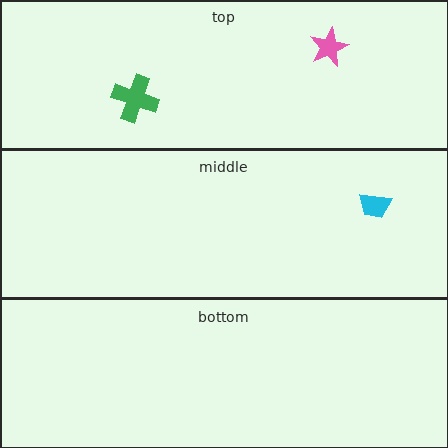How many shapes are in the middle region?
1.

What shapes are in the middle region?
The cyan trapezoid.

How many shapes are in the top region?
2.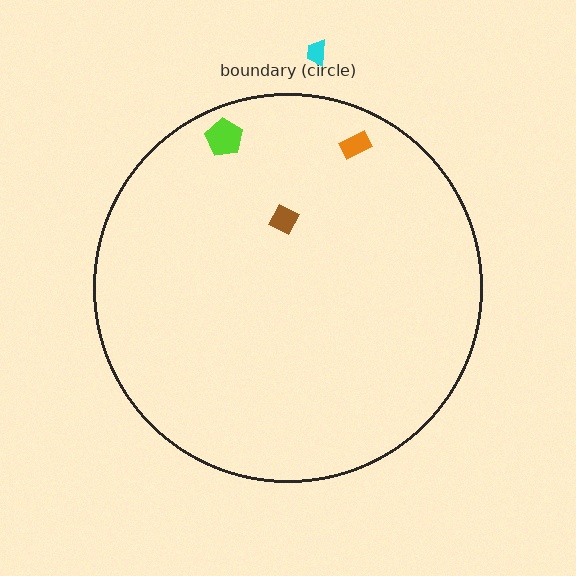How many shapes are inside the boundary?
3 inside, 1 outside.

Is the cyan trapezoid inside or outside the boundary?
Outside.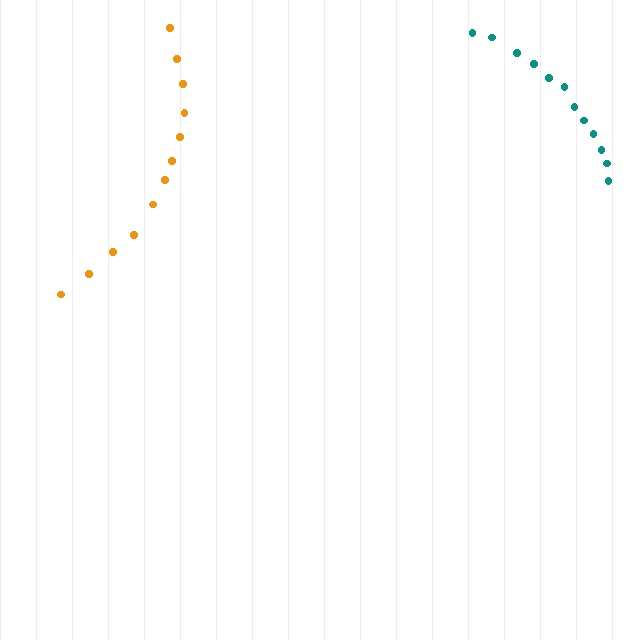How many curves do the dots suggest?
There are 2 distinct paths.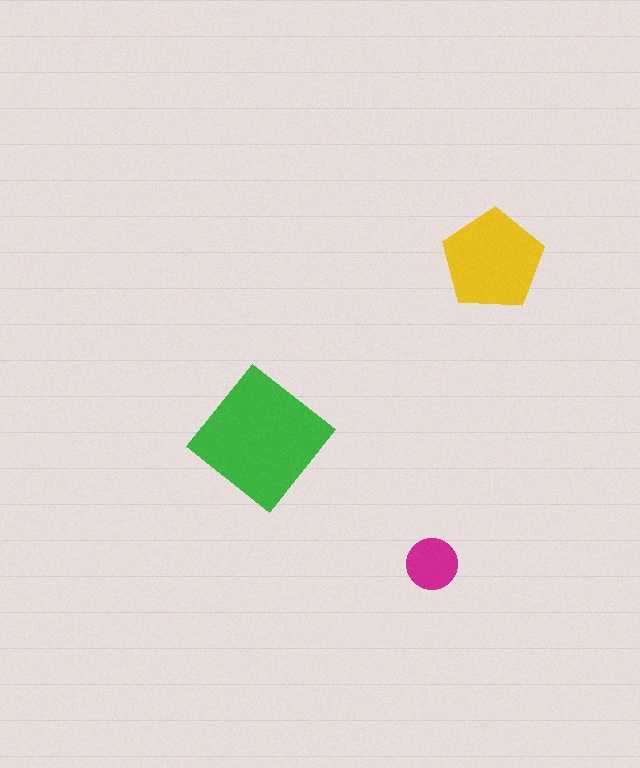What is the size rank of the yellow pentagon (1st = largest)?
2nd.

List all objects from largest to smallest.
The green diamond, the yellow pentagon, the magenta circle.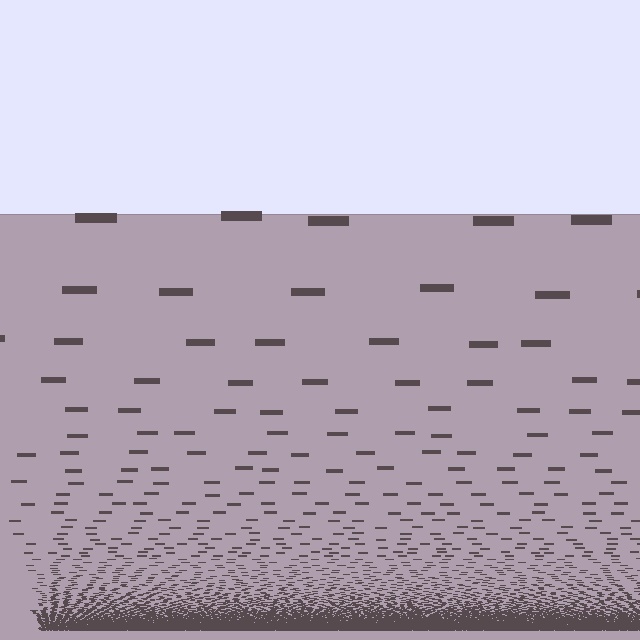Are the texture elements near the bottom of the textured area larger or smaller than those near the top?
Smaller. The gradient is inverted — elements near the bottom are smaller and denser.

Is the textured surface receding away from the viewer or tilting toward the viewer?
The surface appears to tilt toward the viewer. Texture elements get larger and sparser toward the top.